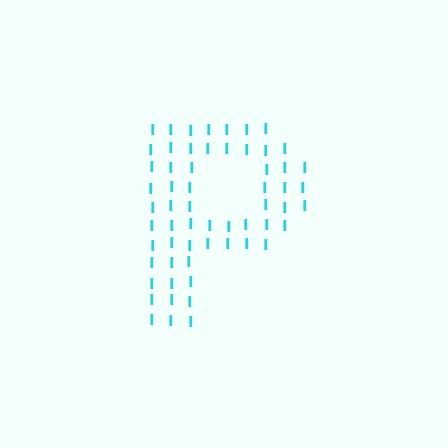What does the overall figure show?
The overall figure shows the letter P.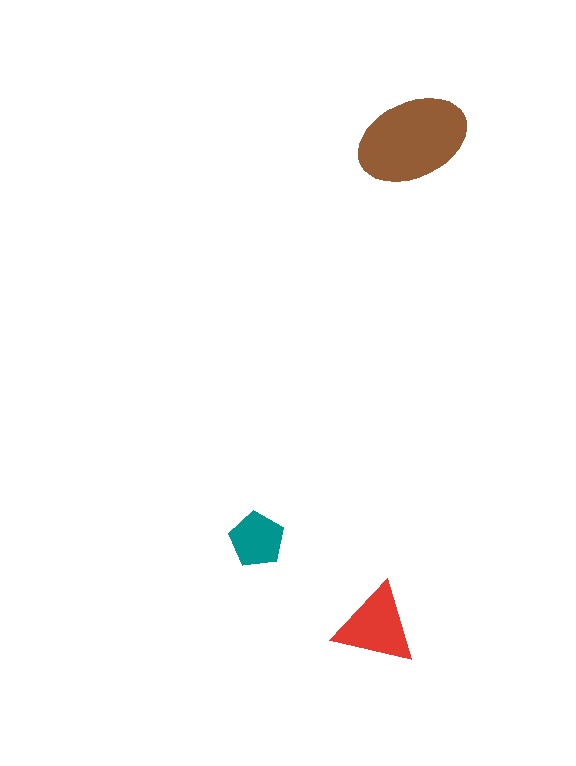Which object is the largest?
The brown ellipse.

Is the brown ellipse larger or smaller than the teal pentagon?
Larger.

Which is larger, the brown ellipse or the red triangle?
The brown ellipse.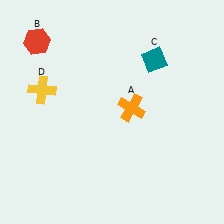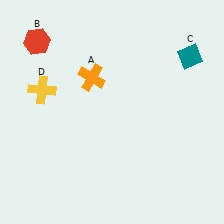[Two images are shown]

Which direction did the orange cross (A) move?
The orange cross (A) moved left.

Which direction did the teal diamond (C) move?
The teal diamond (C) moved right.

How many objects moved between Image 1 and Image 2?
2 objects moved between the two images.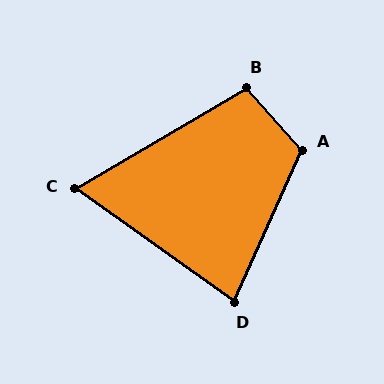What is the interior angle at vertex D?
Approximately 79 degrees (acute).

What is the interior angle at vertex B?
Approximately 101 degrees (obtuse).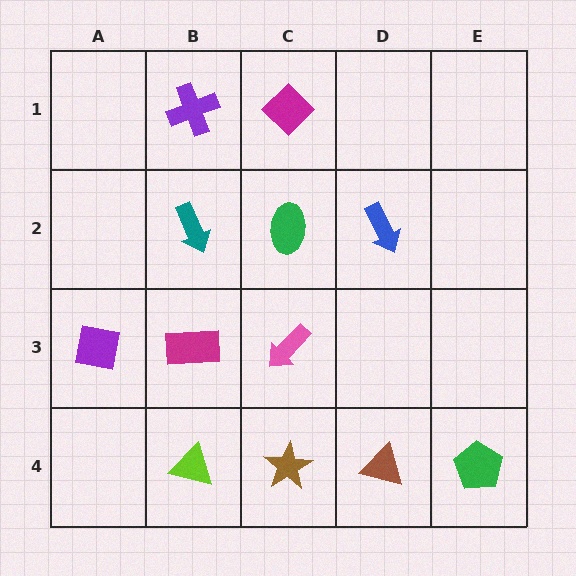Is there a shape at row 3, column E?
No, that cell is empty.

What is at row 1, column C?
A magenta diamond.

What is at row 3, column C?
A pink arrow.